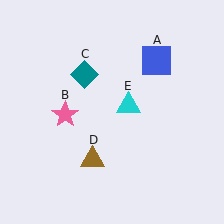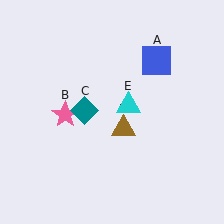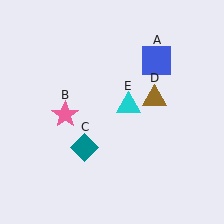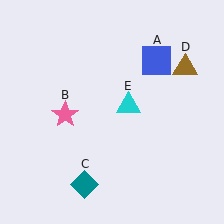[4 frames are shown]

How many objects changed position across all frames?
2 objects changed position: teal diamond (object C), brown triangle (object D).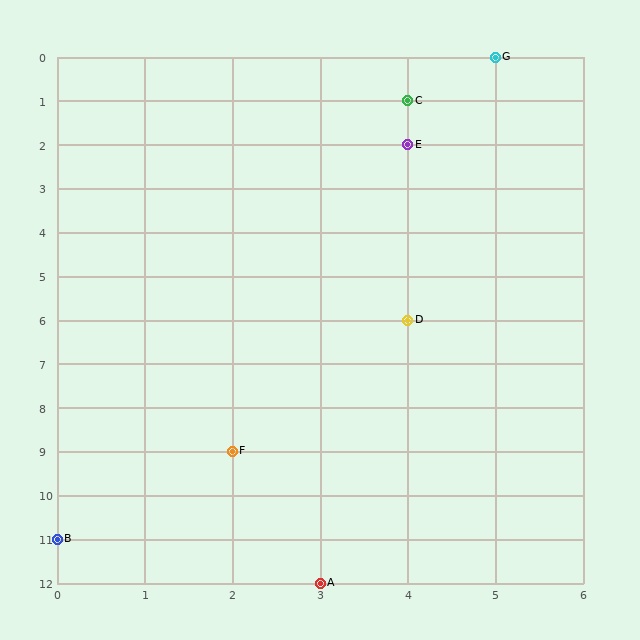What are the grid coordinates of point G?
Point G is at grid coordinates (5, 0).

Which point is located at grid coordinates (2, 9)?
Point F is at (2, 9).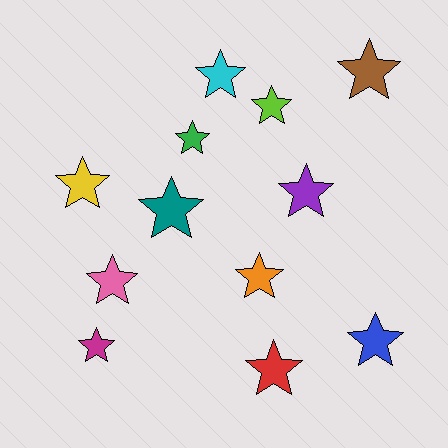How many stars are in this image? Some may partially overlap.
There are 12 stars.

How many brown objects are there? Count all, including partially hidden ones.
There is 1 brown object.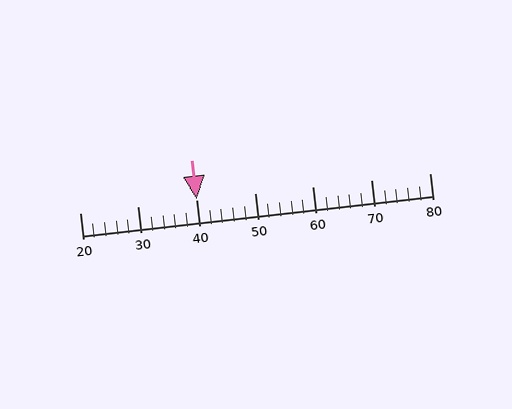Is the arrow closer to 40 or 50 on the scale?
The arrow is closer to 40.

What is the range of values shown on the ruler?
The ruler shows values from 20 to 80.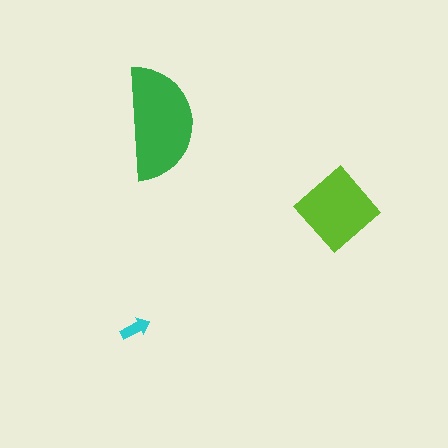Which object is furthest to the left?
The cyan arrow is leftmost.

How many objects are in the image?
There are 3 objects in the image.